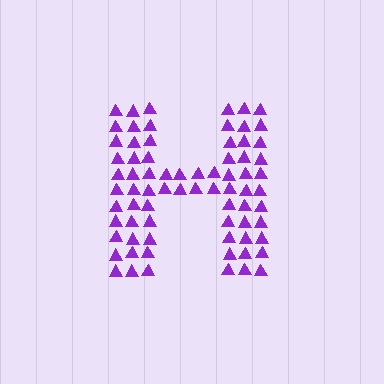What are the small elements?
The small elements are triangles.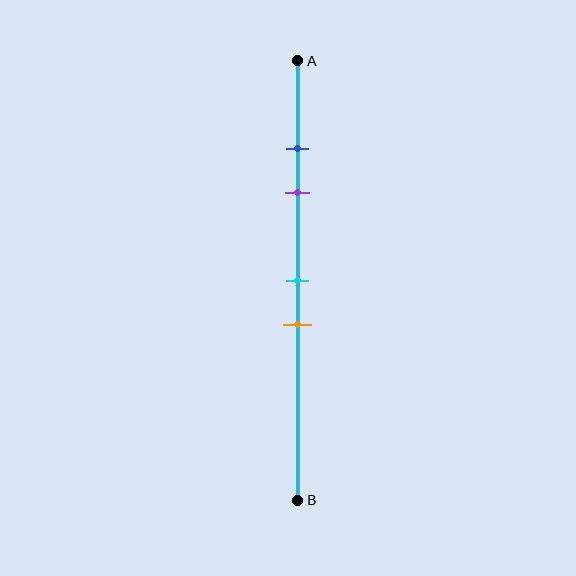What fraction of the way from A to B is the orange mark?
The orange mark is approximately 60% (0.6) of the way from A to B.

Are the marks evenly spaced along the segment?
No, the marks are not evenly spaced.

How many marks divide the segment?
There are 4 marks dividing the segment.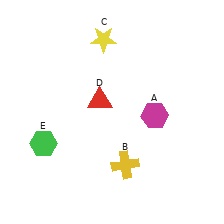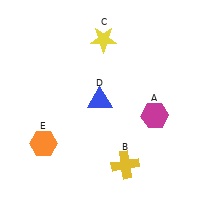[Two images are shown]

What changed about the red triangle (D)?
In Image 1, D is red. In Image 2, it changed to blue.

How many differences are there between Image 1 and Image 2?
There are 2 differences between the two images.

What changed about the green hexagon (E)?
In Image 1, E is green. In Image 2, it changed to orange.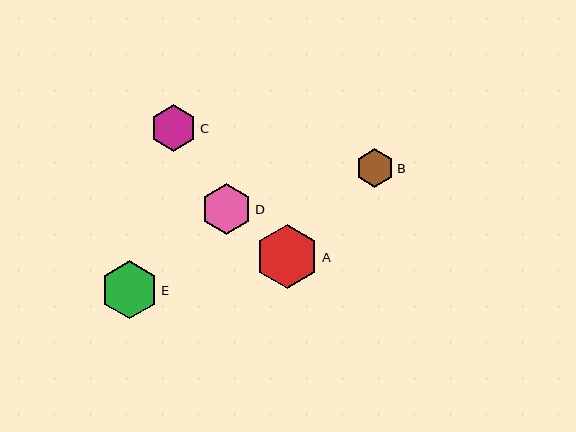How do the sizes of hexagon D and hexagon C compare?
Hexagon D and hexagon C are approximately the same size.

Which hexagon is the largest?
Hexagon A is the largest with a size of approximately 64 pixels.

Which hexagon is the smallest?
Hexagon B is the smallest with a size of approximately 39 pixels.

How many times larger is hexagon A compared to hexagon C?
Hexagon A is approximately 1.4 times the size of hexagon C.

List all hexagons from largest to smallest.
From largest to smallest: A, E, D, C, B.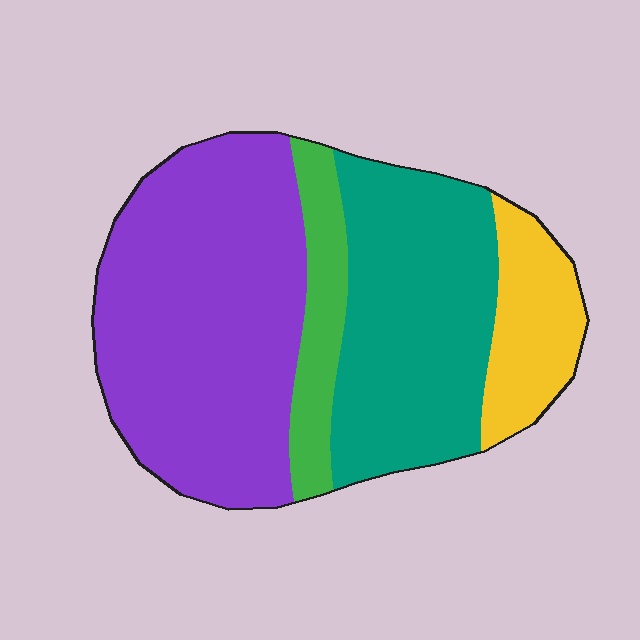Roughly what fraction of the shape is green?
Green takes up about one tenth (1/10) of the shape.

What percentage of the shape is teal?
Teal takes up between a quarter and a half of the shape.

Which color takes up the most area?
Purple, at roughly 45%.